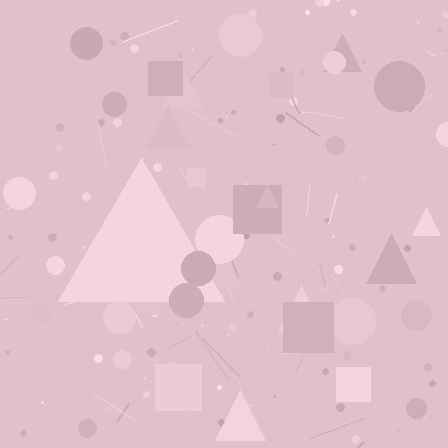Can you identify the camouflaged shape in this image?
The camouflaged shape is a triangle.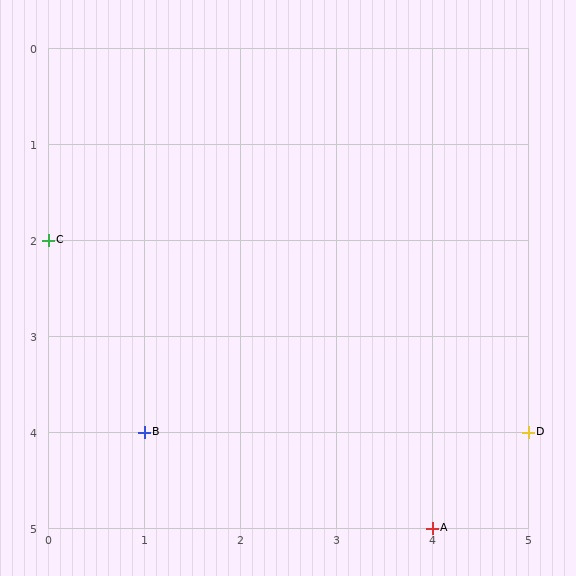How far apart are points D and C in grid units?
Points D and C are 5 columns and 2 rows apart (about 5.4 grid units diagonally).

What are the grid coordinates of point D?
Point D is at grid coordinates (5, 4).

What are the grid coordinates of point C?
Point C is at grid coordinates (0, 2).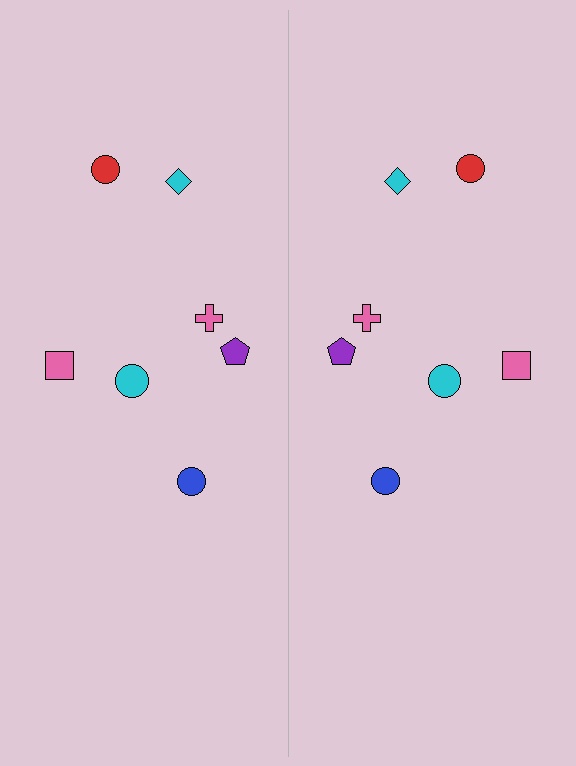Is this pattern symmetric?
Yes, this pattern has bilateral (reflection) symmetry.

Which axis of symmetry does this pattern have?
The pattern has a vertical axis of symmetry running through the center of the image.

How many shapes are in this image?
There are 14 shapes in this image.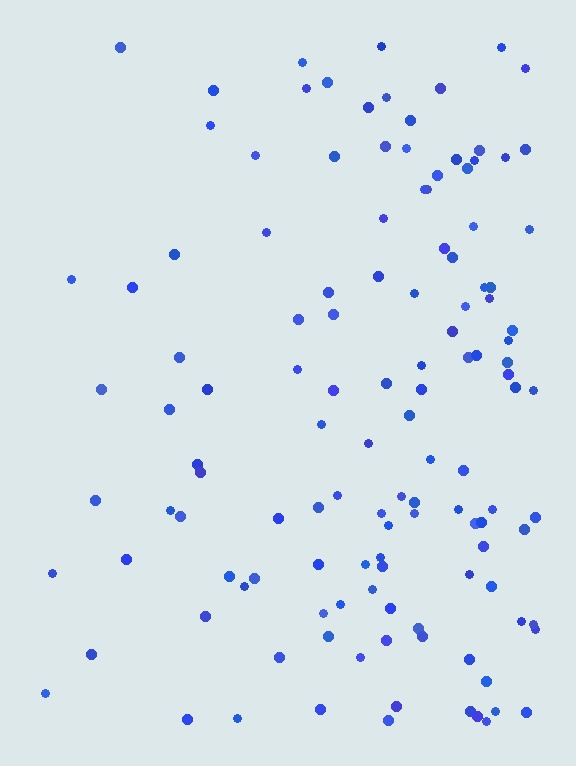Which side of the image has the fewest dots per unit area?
The left.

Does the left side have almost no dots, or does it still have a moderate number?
Still a moderate number, just noticeably fewer than the right.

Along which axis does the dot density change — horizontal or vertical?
Horizontal.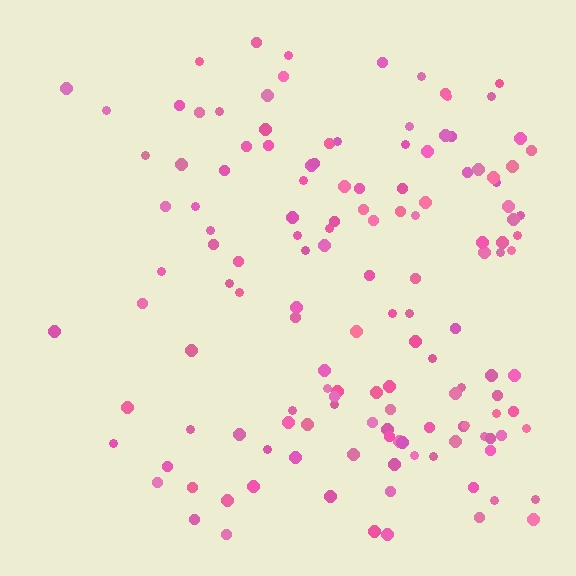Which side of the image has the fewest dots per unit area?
The left.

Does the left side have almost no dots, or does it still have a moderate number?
Still a moderate number, just noticeably fewer than the right.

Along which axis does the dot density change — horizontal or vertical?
Horizontal.